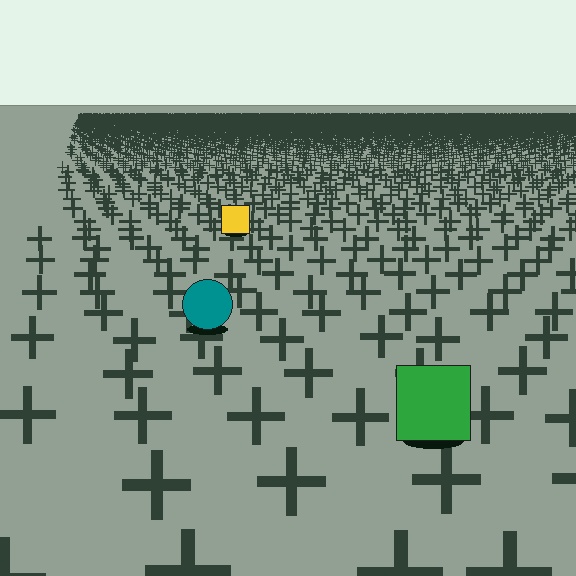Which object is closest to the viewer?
The green square is closest. The texture marks near it are larger and more spread out.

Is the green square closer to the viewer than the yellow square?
Yes. The green square is closer — you can tell from the texture gradient: the ground texture is coarser near it.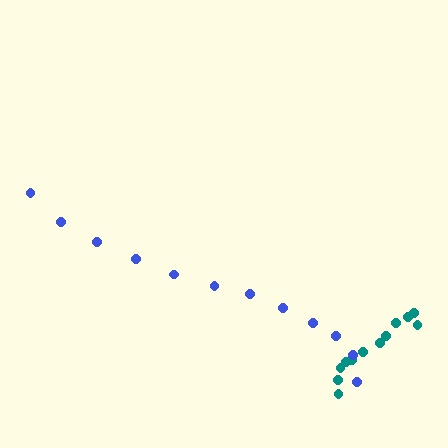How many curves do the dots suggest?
There are 2 distinct paths.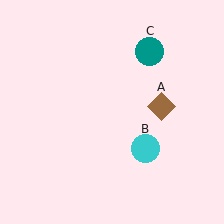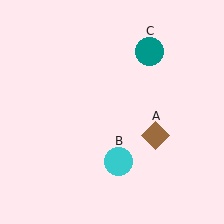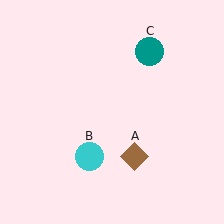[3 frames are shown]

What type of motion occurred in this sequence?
The brown diamond (object A), cyan circle (object B) rotated clockwise around the center of the scene.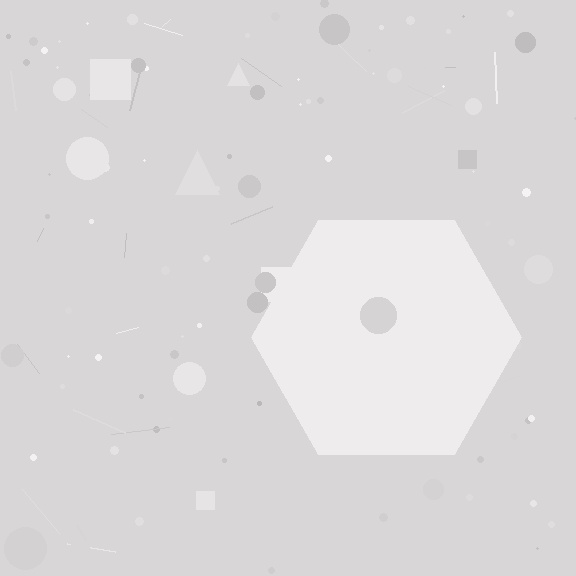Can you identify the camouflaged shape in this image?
The camouflaged shape is a hexagon.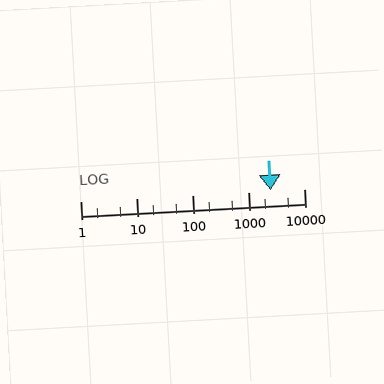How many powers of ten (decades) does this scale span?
The scale spans 4 decades, from 1 to 10000.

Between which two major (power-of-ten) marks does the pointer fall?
The pointer is between 1000 and 10000.